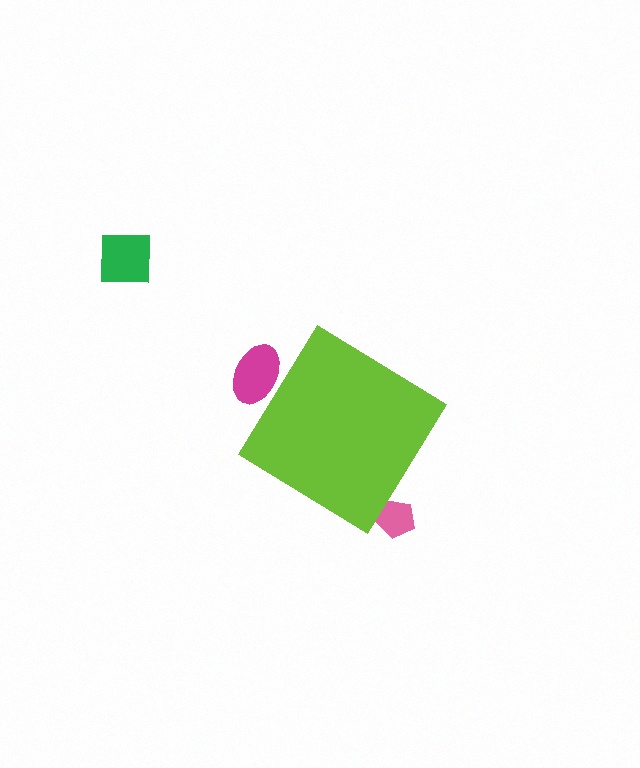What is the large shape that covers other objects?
A lime diamond.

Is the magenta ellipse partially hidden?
Yes, the magenta ellipse is partially hidden behind the lime diamond.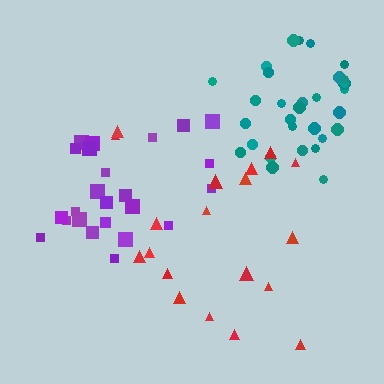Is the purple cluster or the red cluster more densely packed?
Purple.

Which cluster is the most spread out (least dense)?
Red.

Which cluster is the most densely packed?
Purple.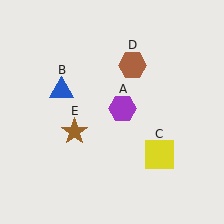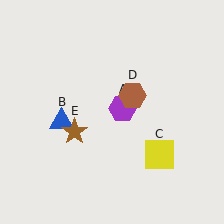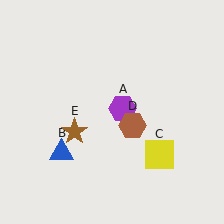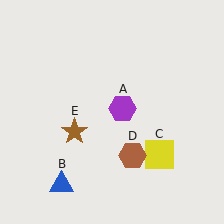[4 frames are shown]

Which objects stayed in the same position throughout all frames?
Purple hexagon (object A) and yellow square (object C) and brown star (object E) remained stationary.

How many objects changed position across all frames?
2 objects changed position: blue triangle (object B), brown hexagon (object D).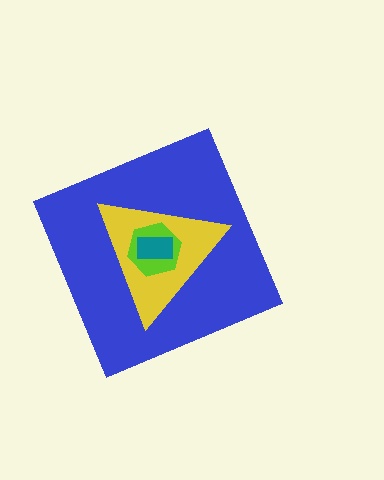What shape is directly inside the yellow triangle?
The lime hexagon.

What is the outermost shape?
The blue diamond.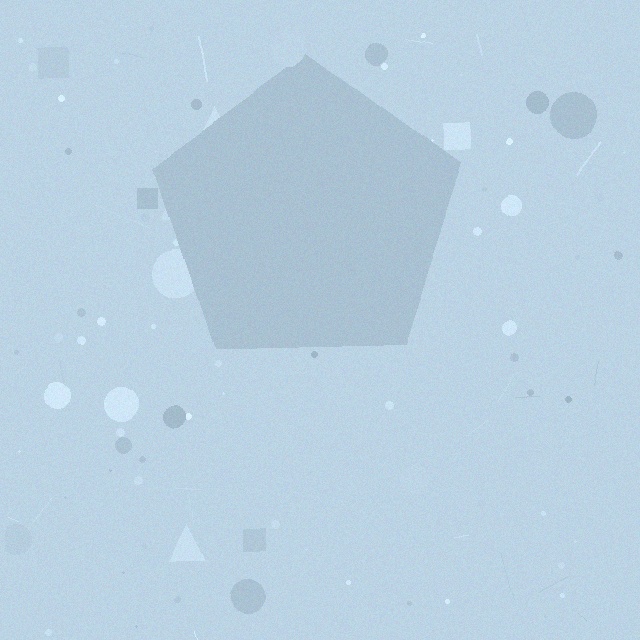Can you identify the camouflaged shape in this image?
The camouflaged shape is a pentagon.